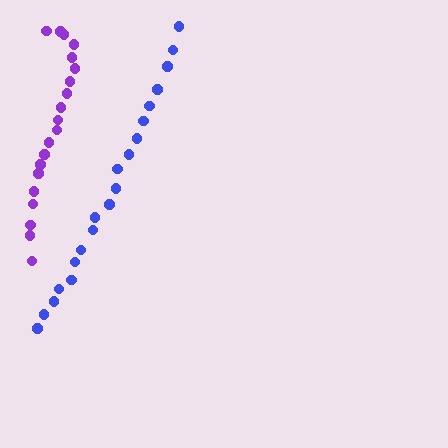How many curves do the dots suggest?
There are 2 distinct paths.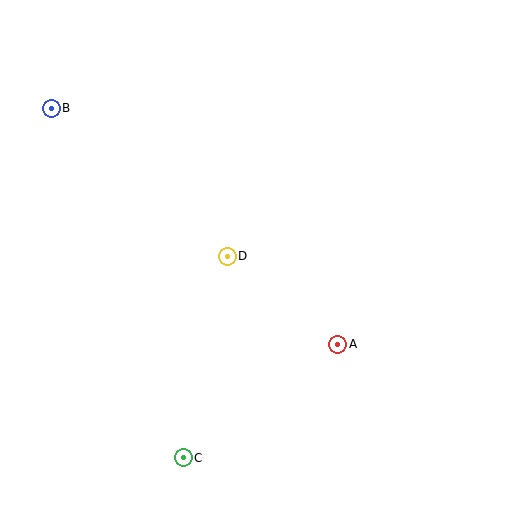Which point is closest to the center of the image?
Point D at (227, 256) is closest to the center.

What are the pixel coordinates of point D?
Point D is at (227, 256).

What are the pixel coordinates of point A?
Point A is at (338, 344).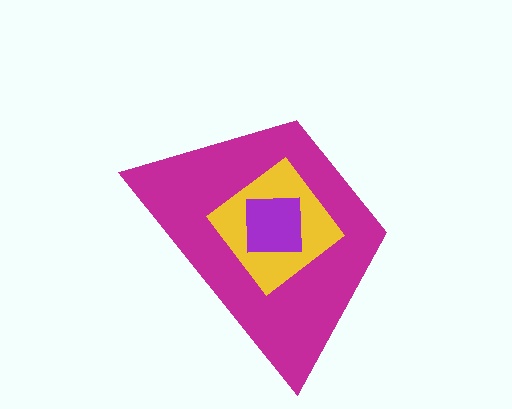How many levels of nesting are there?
3.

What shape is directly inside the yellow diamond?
The purple square.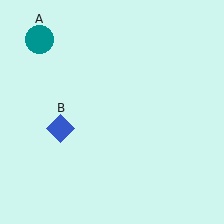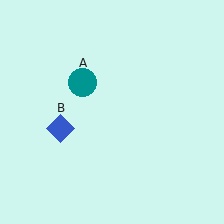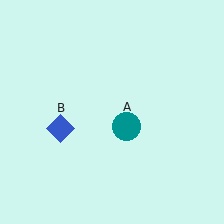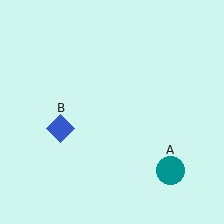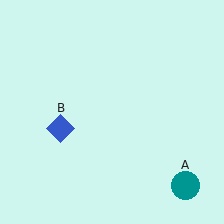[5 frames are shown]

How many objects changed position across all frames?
1 object changed position: teal circle (object A).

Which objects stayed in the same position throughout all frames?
Blue diamond (object B) remained stationary.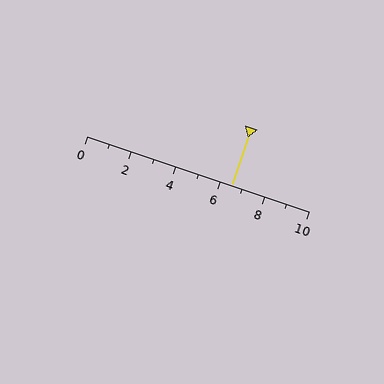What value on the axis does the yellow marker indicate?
The marker indicates approximately 6.5.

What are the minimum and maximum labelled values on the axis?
The axis runs from 0 to 10.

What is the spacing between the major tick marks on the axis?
The major ticks are spaced 2 apart.